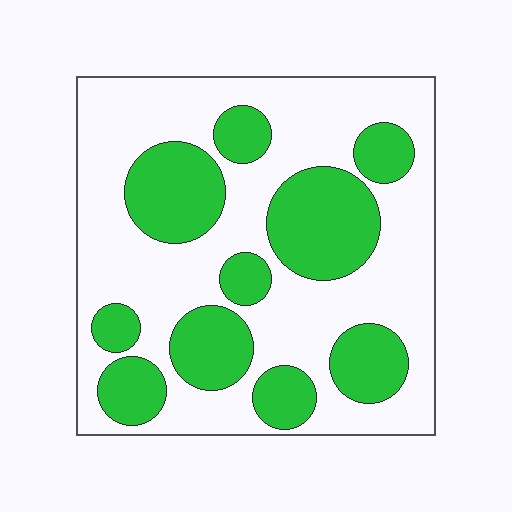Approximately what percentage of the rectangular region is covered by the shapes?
Approximately 35%.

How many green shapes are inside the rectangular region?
10.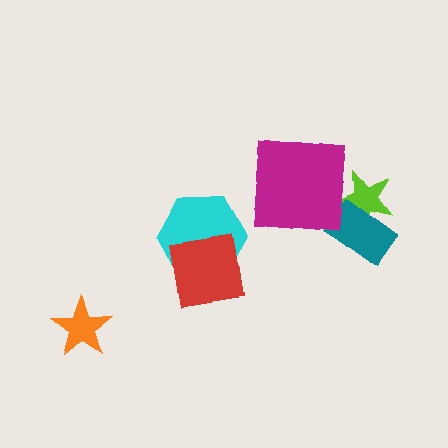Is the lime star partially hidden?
Yes, it is partially covered by another shape.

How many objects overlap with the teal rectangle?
1 object overlaps with the teal rectangle.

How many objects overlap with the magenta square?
0 objects overlap with the magenta square.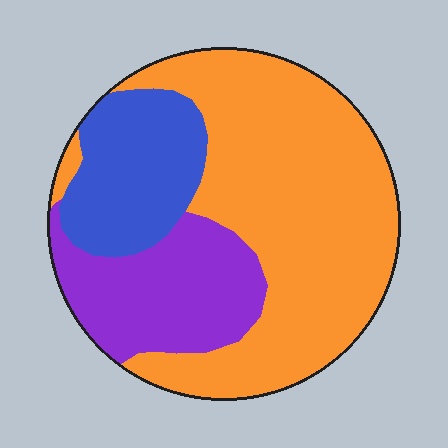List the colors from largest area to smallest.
From largest to smallest: orange, purple, blue.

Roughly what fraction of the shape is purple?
Purple takes up about one quarter (1/4) of the shape.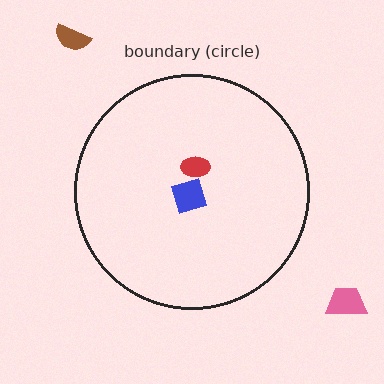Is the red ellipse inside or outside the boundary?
Inside.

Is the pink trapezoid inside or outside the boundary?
Outside.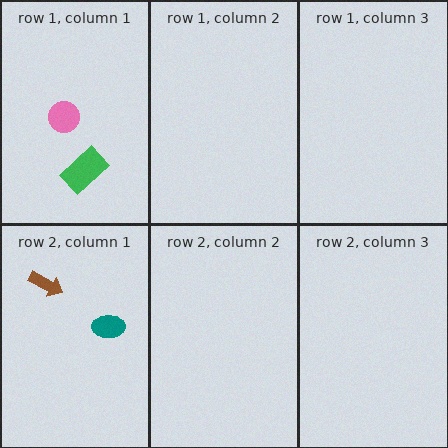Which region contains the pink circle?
The row 1, column 1 region.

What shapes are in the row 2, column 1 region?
The teal ellipse, the brown arrow.